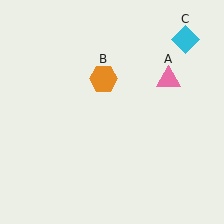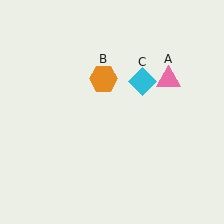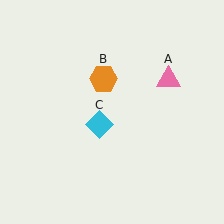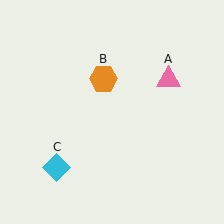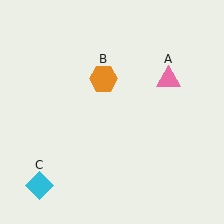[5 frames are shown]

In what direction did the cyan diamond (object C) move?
The cyan diamond (object C) moved down and to the left.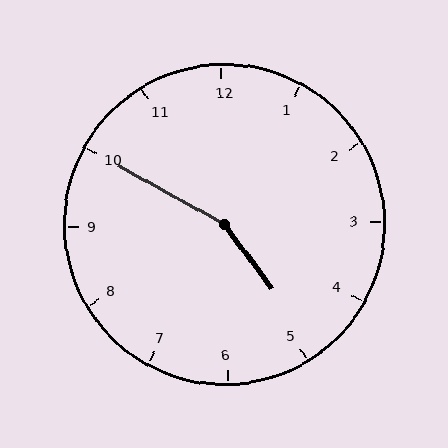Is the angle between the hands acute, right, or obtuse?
It is obtuse.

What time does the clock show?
4:50.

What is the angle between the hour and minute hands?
Approximately 155 degrees.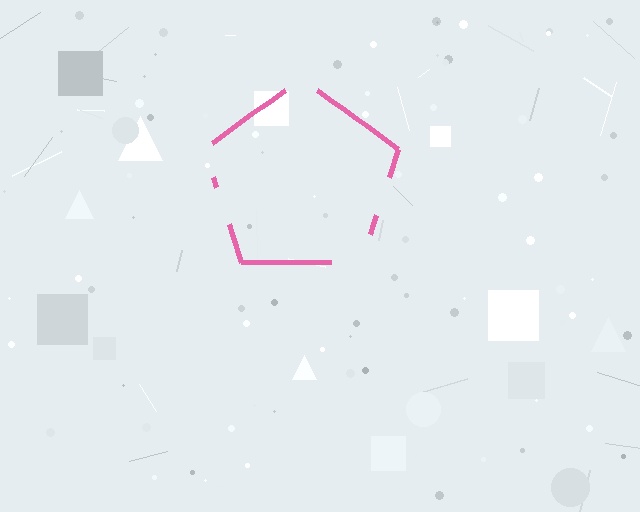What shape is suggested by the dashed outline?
The dashed outline suggests a pentagon.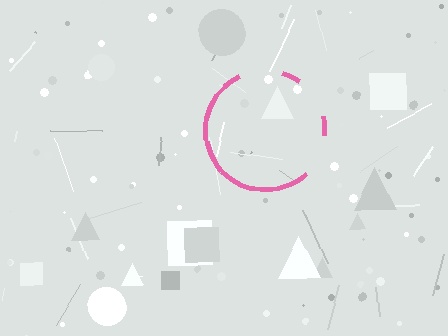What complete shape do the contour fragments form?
The contour fragments form a circle.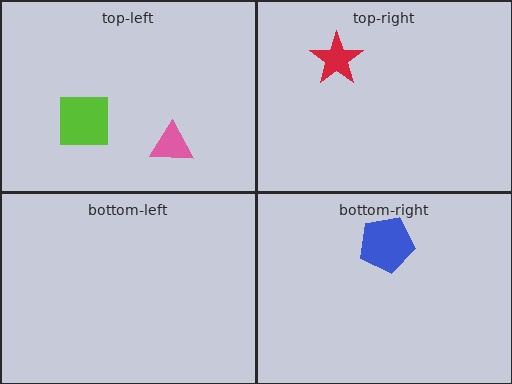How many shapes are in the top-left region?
2.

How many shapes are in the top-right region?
1.